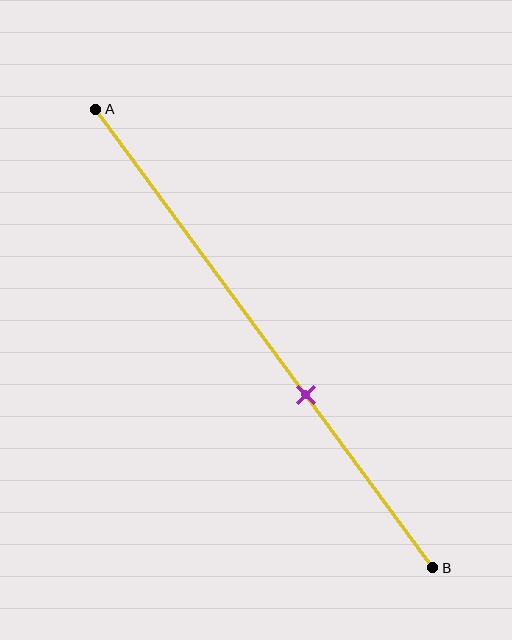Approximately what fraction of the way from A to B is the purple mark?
The purple mark is approximately 60% of the way from A to B.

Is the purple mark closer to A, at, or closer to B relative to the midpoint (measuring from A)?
The purple mark is closer to point B than the midpoint of segment AB.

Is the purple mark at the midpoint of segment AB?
No, the mark is at about 60% from A, not at the 50% midpoint.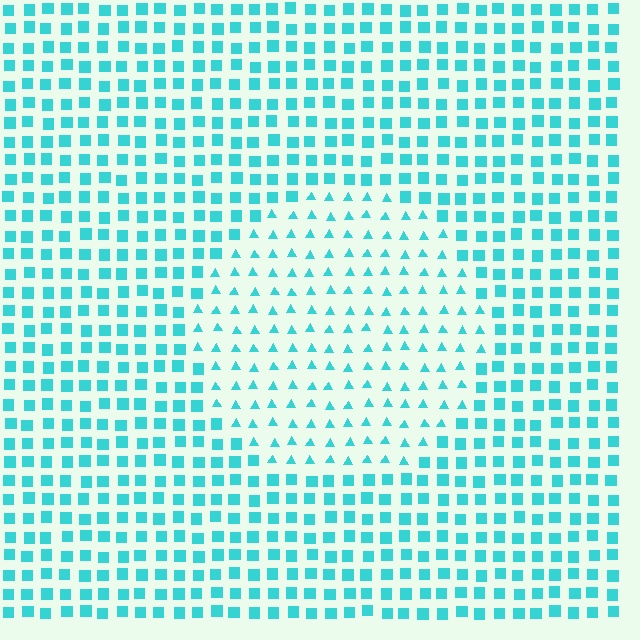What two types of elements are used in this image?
The image uses triangles inside the circle region and squares outside it.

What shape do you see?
I see a circle.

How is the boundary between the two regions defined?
The boundary is defined by a change in element shape: triangles inside vs. squares outside. All elements share the same color and spacing.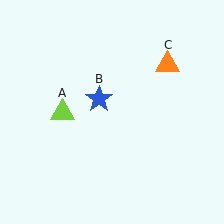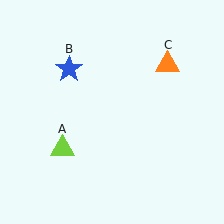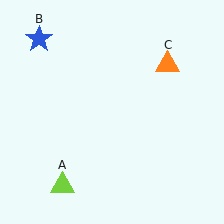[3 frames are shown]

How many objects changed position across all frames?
2 objects changed position: lime triangle (object A), blue star (object B).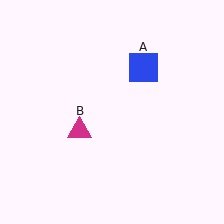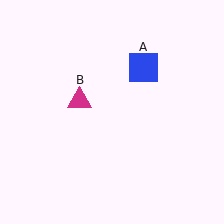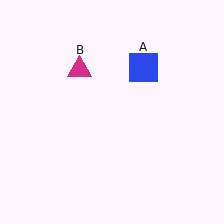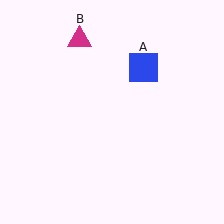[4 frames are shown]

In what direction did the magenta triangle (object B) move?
The magenta triangle (object B) moved up.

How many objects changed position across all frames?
1 object changed position: magenta triangle (object B).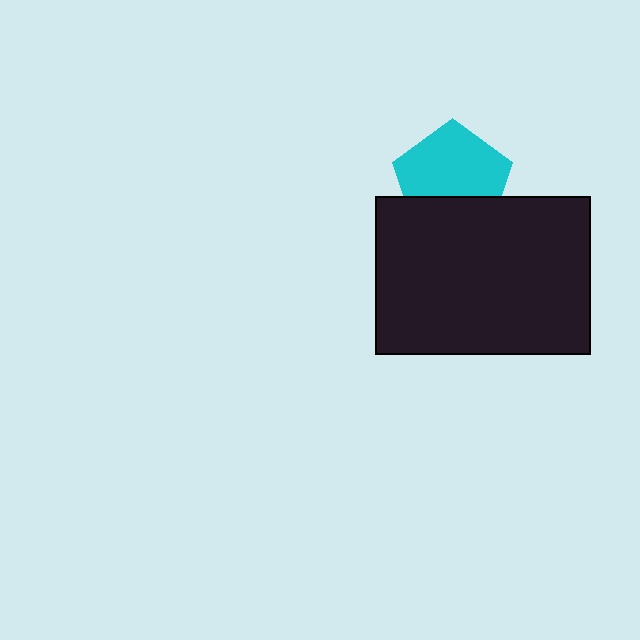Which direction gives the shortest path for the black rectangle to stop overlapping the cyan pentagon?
Moving down gives the shortest separation.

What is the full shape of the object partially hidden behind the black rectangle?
The partially hidden object is a cyan pentagon.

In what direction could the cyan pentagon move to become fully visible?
The cyan pentagon could move up. That would shift it out from behind the black rectangle entirely.